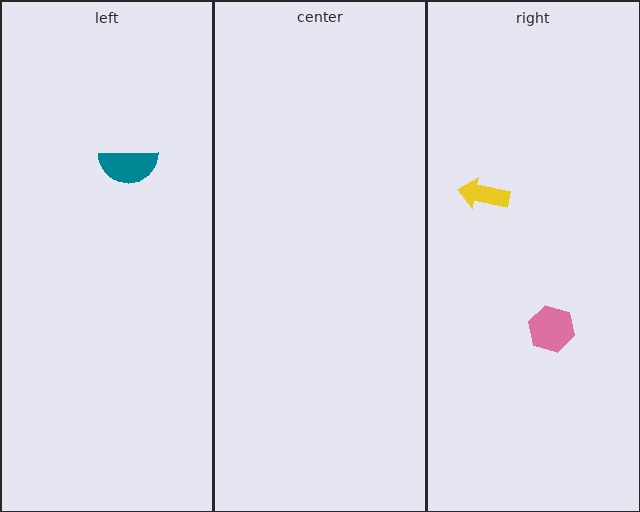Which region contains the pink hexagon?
The right region.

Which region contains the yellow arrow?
The right region.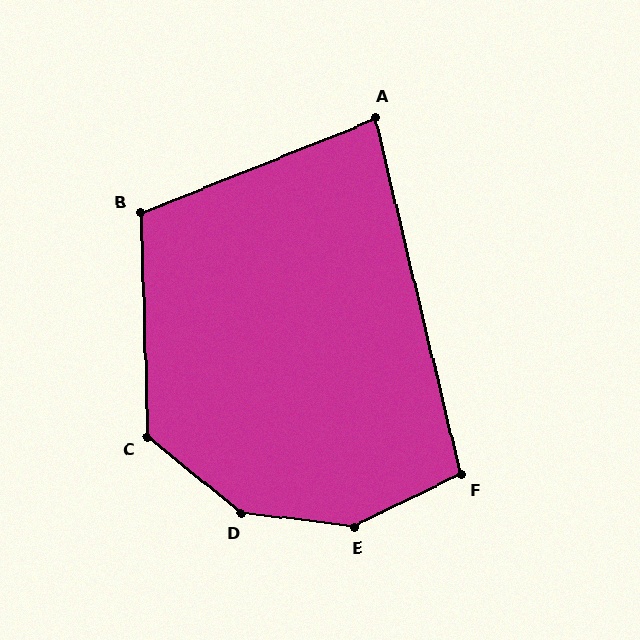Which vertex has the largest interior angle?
E, at approximately 148 degrees.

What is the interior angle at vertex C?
Approximately 131 degrees (obtuse).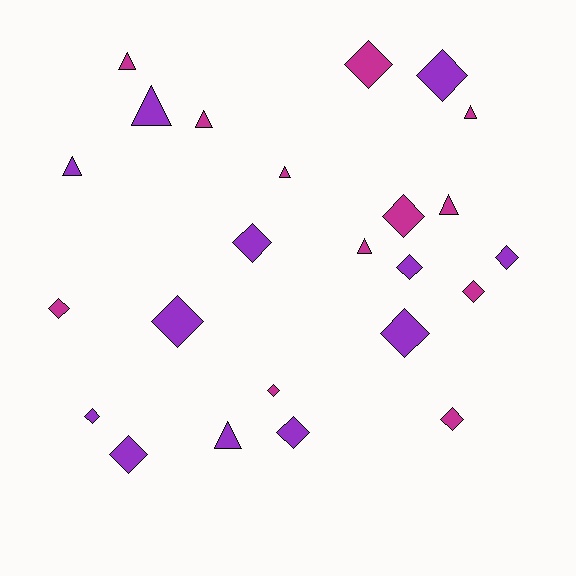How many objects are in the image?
There are 24 objects.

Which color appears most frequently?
Magenta, with 12 objects.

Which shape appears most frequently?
Diamond, with 15 objects.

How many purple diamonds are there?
There are 9 purple diamonds.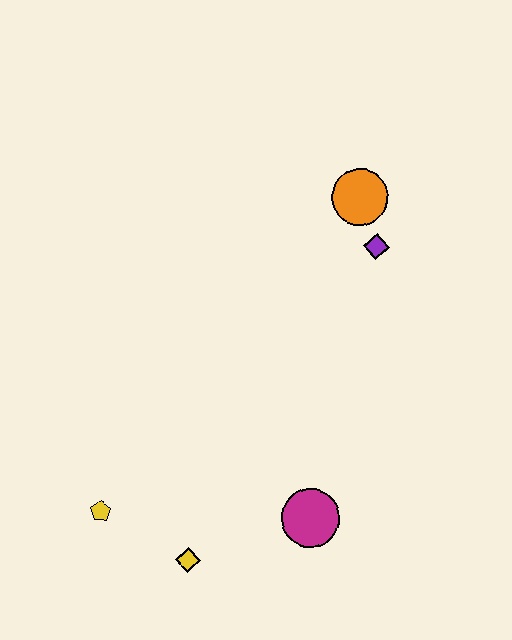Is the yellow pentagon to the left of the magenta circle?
Yes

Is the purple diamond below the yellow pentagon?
No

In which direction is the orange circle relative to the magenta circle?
The orange circle is above the magenta circle.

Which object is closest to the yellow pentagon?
The yellow diamond is closest to the yellow pentagon.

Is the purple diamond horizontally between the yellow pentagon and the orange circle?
No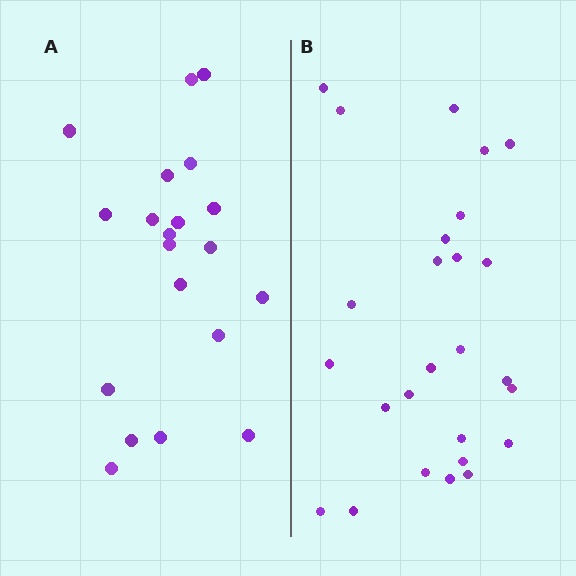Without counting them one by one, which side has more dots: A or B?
Region B (the right region) has more dots.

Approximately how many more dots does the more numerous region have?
Region B has about 6 more dots than region A.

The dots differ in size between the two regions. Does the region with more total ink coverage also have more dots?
No. Region A has more total ink coverage because its dots are larger, but region B actually contains more individual dots. Total area can be misleading — the number of items is what matters here.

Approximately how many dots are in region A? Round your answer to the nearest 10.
About 20 dots.